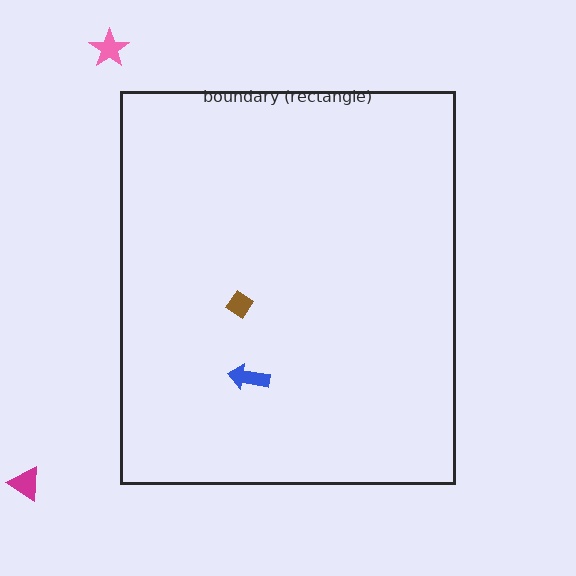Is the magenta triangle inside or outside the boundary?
Outside.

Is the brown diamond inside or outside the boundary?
Inside.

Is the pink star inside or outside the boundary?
Outside.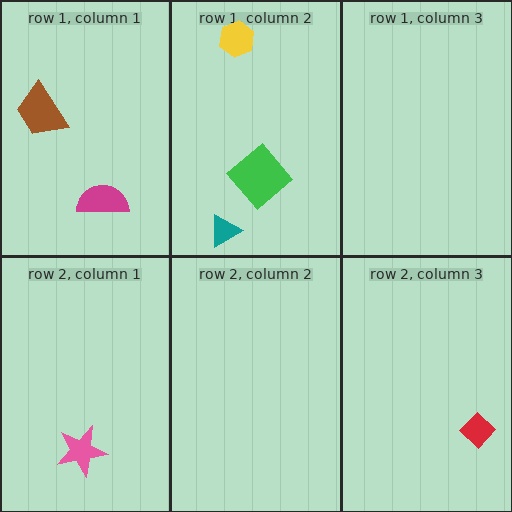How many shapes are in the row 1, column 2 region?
3.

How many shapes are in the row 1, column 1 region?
2.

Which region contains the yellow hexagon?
The row 1, column 2 region.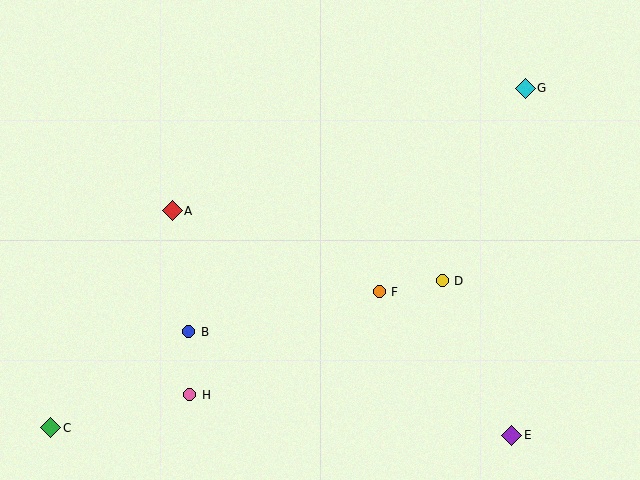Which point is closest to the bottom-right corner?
Point E is closest to the bottom-right corner.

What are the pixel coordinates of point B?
Point B is at (189, 332).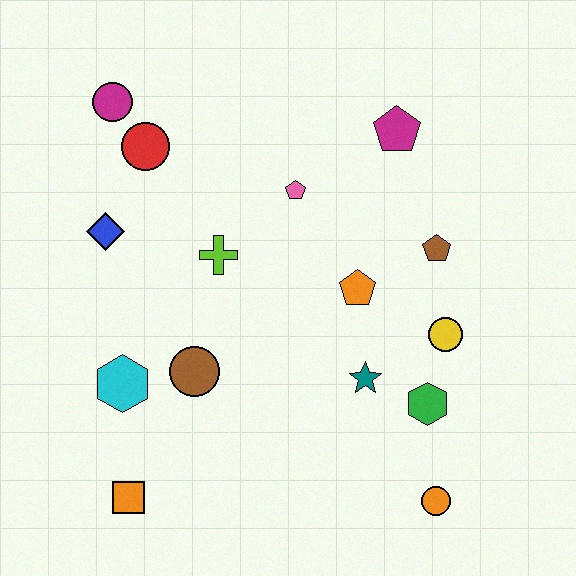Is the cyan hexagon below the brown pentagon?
Yes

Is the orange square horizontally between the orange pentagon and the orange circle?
No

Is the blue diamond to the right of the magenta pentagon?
No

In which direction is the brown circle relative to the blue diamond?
The brown circle is below the blue diamond.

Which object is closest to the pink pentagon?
The lime cross is closest to the pink pentagon.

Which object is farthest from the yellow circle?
The magenta circle is farthest from the yellow circle.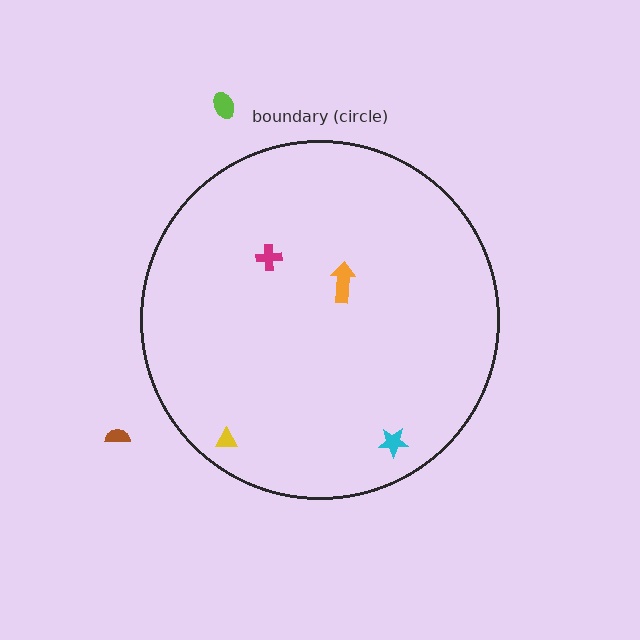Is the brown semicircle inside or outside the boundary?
Outside.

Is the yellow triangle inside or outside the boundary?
Inside.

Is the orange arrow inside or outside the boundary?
Inside.